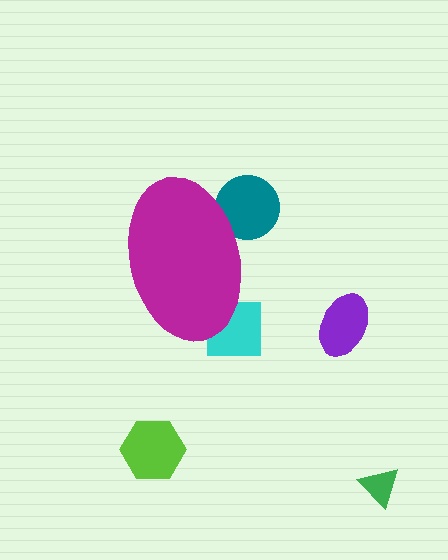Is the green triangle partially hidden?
No, the green triangle is fully visible.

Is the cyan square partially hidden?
Yes, the cyan square is partially hidden behind the magenta ellipse.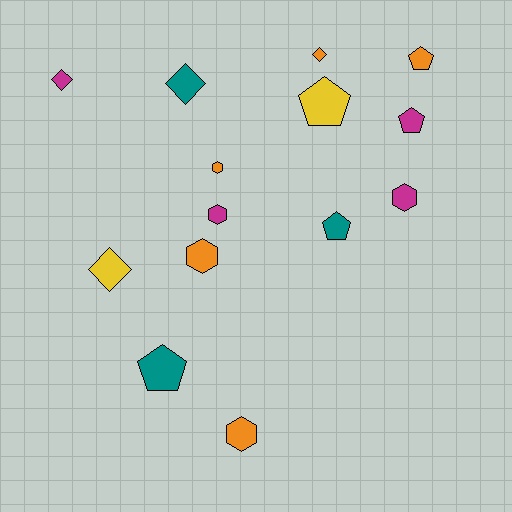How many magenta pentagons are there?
There is 1 magenta pentagon.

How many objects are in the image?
There are 14 objects.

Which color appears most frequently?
Orange, with 5 objects.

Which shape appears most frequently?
Pentagon, with 5 objects.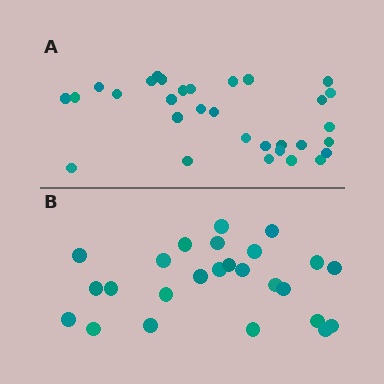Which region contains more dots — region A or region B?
Region A (the top region) has more dots.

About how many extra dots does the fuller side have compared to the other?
Region A has about 6 more dots than region B.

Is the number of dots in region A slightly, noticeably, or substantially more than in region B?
Region A has only slightly more — the two regions are fairly close. The ratio is roughly 1.2 to 1.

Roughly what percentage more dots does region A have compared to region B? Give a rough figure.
About 25% more.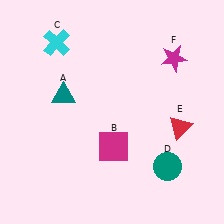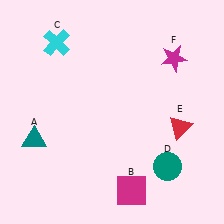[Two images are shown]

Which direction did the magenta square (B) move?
The magenta square (B) moved down.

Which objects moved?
The objects that moved are: the teal triangle (A), the magenta square (B).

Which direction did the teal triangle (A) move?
The teal triangle (A) moved down.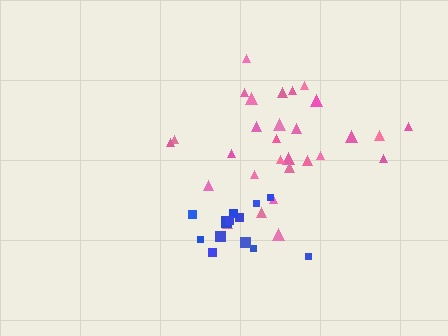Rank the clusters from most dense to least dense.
blue, pink.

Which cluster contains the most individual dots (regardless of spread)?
Pink (29).